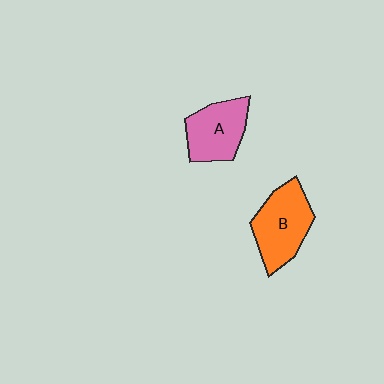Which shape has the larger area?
Shape B (orange).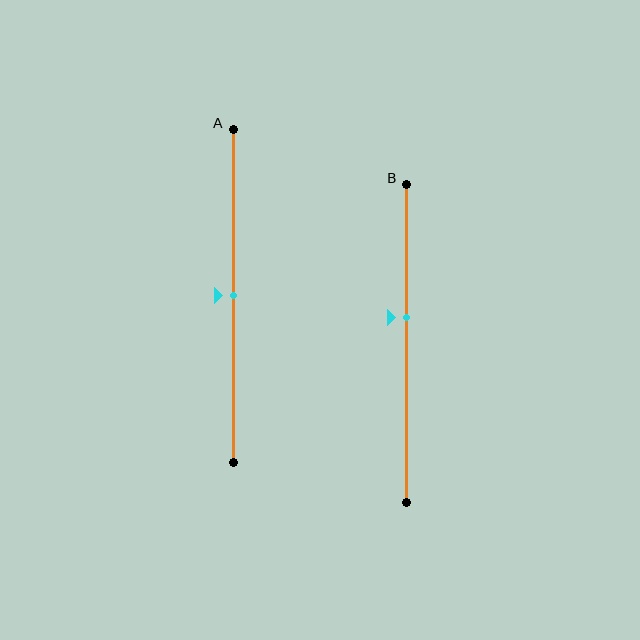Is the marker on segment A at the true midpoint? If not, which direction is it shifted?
Yes, the marker on segment A is at the true midpoint.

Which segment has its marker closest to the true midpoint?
Segment A has its marker closest to the true midpoint.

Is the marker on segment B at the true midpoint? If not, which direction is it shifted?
No, the marker on segment B is shifted upward by about 8% of the segment length.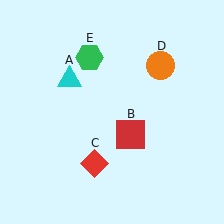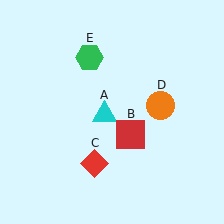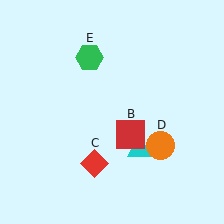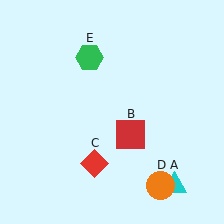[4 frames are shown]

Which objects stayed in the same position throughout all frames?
Red square (object B) and red diamond (object C) and green hexagon (object E) remained stationary.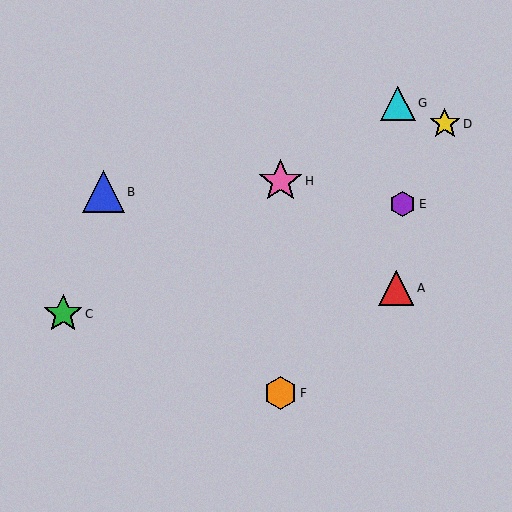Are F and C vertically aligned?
No, F is at x≈281 and C is at x≈63.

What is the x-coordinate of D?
Object D is at x≈445.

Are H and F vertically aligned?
Yes, both are at x≈281.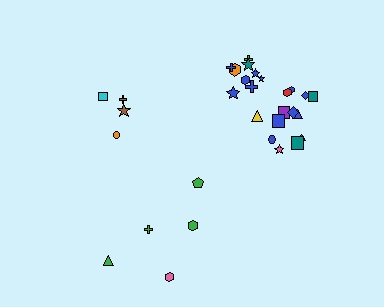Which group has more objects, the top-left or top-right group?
The top-right group.